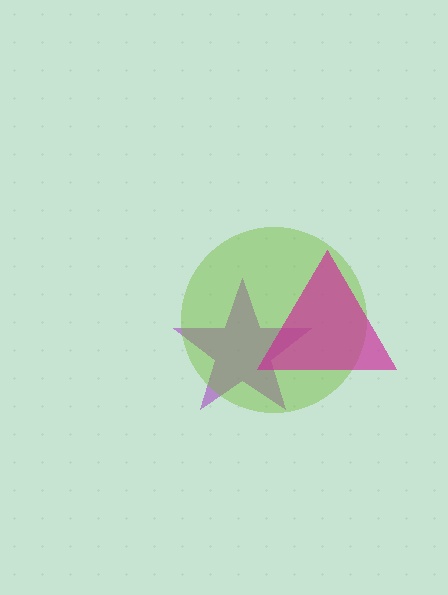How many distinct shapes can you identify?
There are 3 distinct shapes: a purple star, a lime circle, a magenta triangle.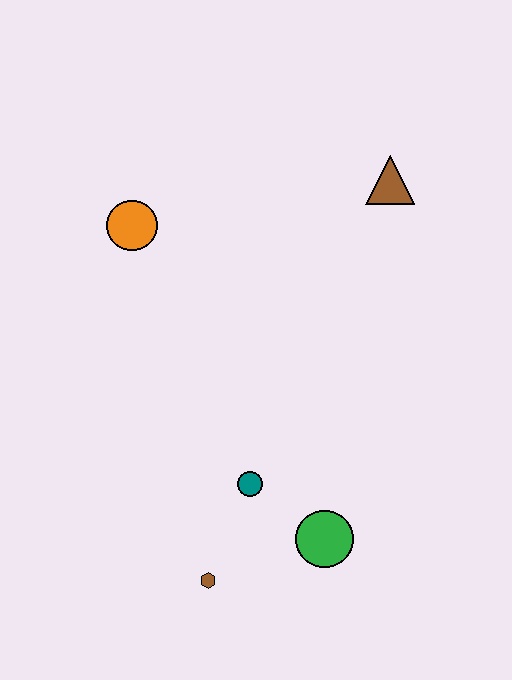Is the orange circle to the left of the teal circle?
Yes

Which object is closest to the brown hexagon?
The teal circle is closest to the brown hexagon.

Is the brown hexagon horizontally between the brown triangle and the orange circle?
Yes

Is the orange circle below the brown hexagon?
No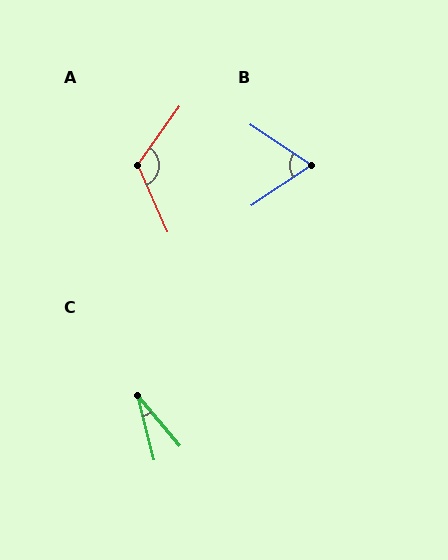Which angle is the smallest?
C, at approximately 25 degrees.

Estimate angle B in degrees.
Approximately 67 degrees.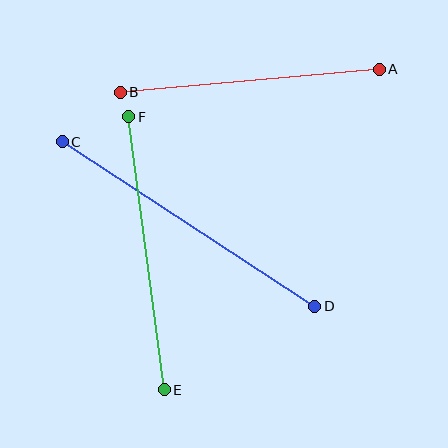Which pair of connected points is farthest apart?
Points C and D are farthest apart.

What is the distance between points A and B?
The distance is approximately 260 pixels.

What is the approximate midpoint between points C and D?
The midpoint is at approximately (189, 224) pixels.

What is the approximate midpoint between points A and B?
The midpoint is at approximately (250, 81) pixels.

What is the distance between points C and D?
The distance is approximately 302 pixels.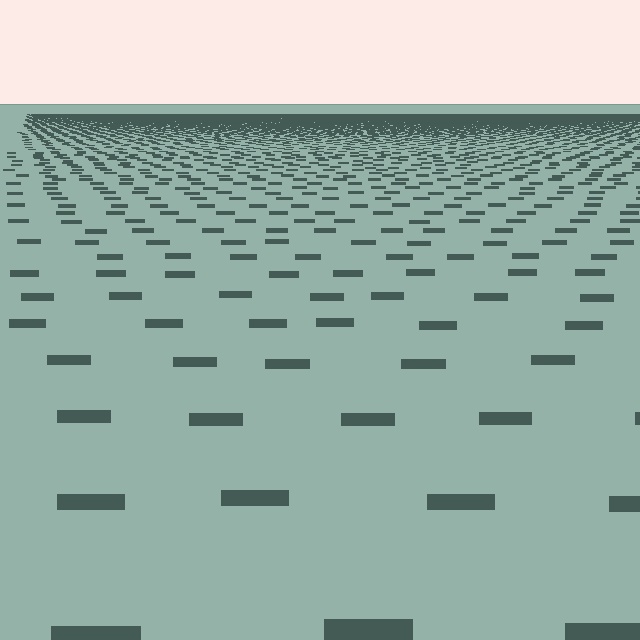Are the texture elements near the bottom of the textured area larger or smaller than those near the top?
Larger. Near the bottom, elements are closer to the viewer and appear at a bigger on-screen size.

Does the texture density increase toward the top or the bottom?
Density increases toward the top.